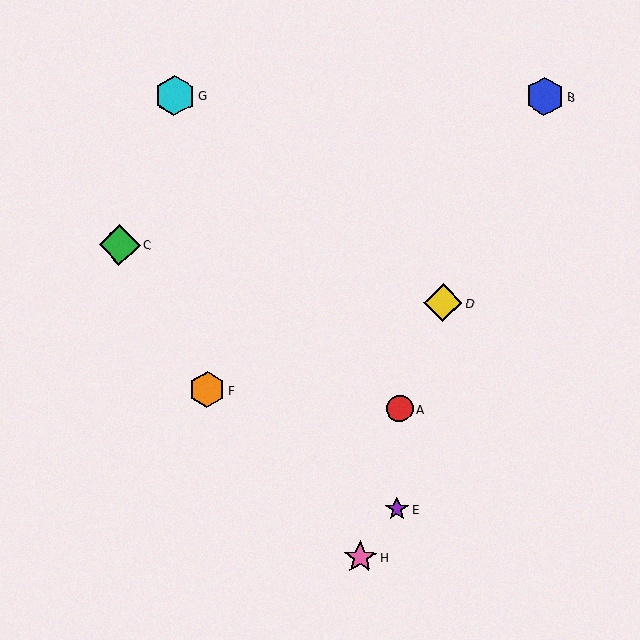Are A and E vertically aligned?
Yes, both are at x≈400.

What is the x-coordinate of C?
Object C is at x≈120.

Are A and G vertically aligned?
No, A is at x≈400 and G is at x≈174.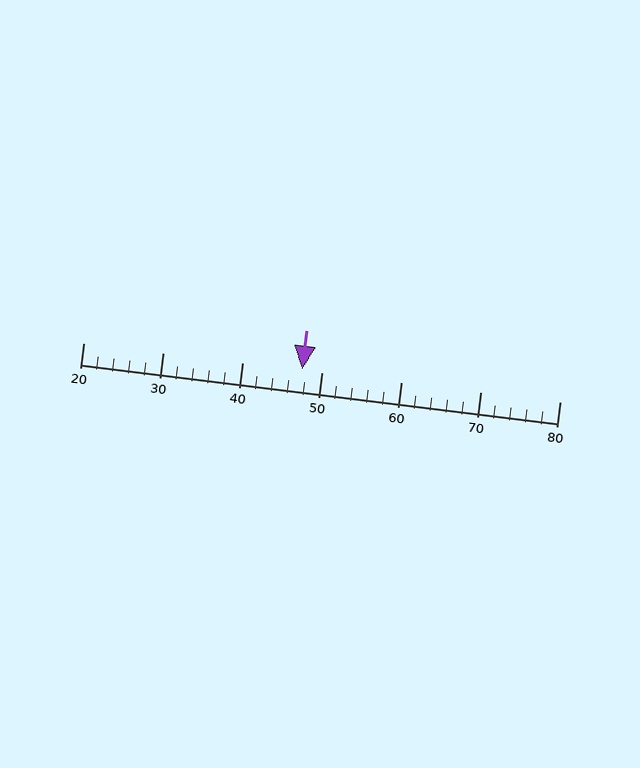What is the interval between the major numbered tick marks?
The major tick marks are spaced 10 units apart.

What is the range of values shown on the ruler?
The ruler shows values from 20 to 80.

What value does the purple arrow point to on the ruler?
The purple arrow points to approximately 48.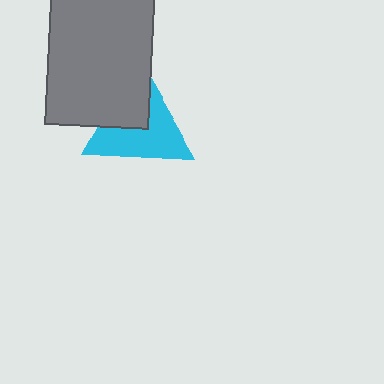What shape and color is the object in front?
The object in front is a gray rectangle.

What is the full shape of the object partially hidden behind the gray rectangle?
The partially hidden object is a cyan triangle.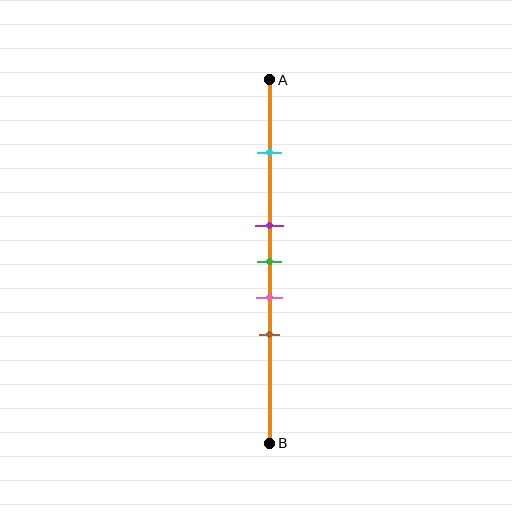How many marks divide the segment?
There are 5 marks dividing the segment.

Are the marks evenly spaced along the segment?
No, the marks are not evenly spaced.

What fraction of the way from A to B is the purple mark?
The purple mark is approximately 40% (0.4) of the way from A to B.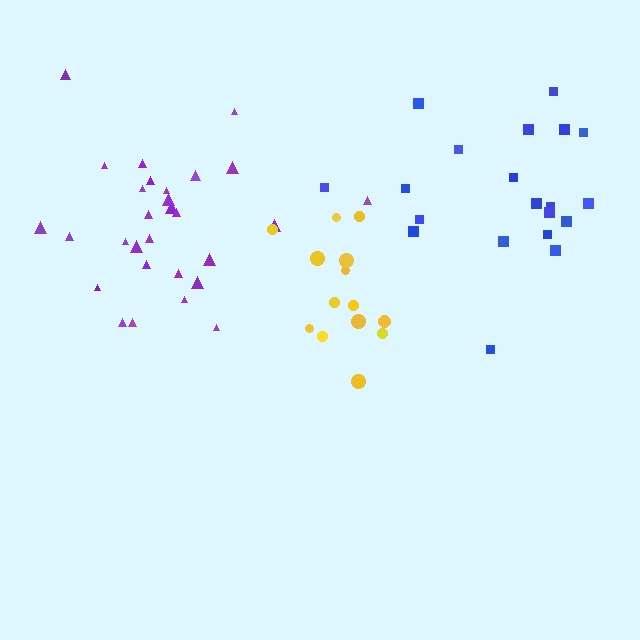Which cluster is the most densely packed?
Blue.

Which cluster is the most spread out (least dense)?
Yellow.